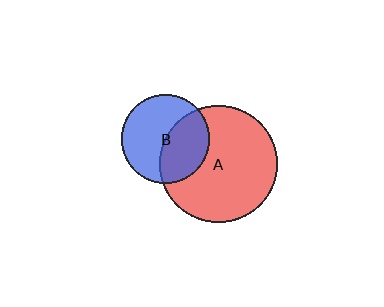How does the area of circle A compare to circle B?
Approximately 1.8 times.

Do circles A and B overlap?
Yes.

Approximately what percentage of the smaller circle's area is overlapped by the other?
Approximately 40%.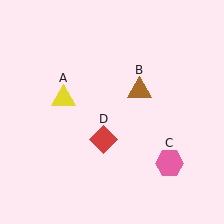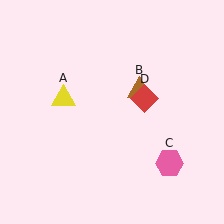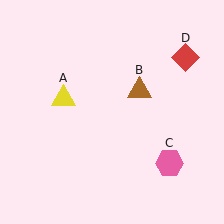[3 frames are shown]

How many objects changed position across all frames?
1 object changed position: red diamond (object D).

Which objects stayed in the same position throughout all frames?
Yellow triangle (object A) and brown triangle (object B) and pink hexagon (object C) remained stationary.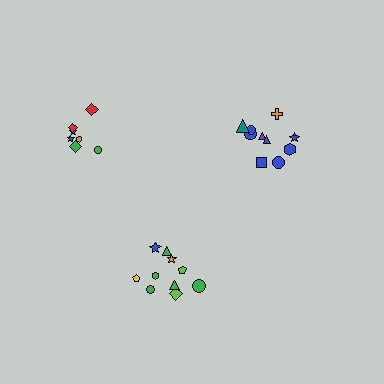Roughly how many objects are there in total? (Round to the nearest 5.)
Roughly 25 objects in total.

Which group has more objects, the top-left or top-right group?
The top-right group.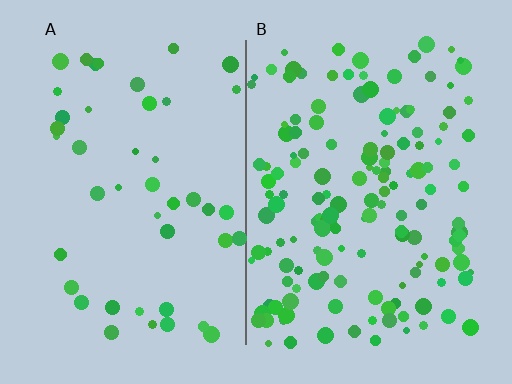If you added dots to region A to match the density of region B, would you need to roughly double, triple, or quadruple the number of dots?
Approximately triple.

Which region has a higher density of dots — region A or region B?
B (the right).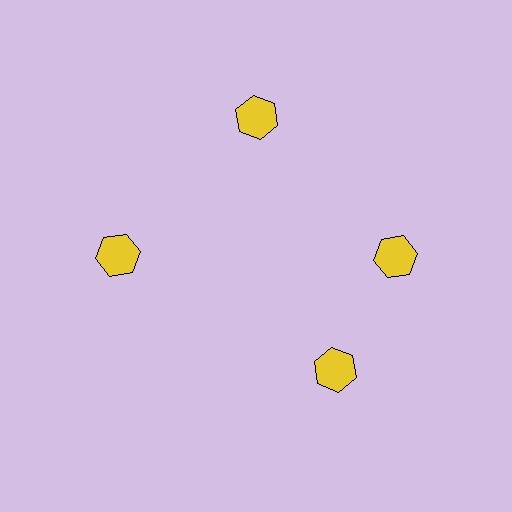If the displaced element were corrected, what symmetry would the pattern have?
It would have 4-fold rotational symmetry — the pattern would map onto itself every 90 degrees.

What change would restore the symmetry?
The symmetry would be restored by rotating it back into even spacing with its neighbors so that all 4 hexagons sit at equal angles and equal distance from the center.